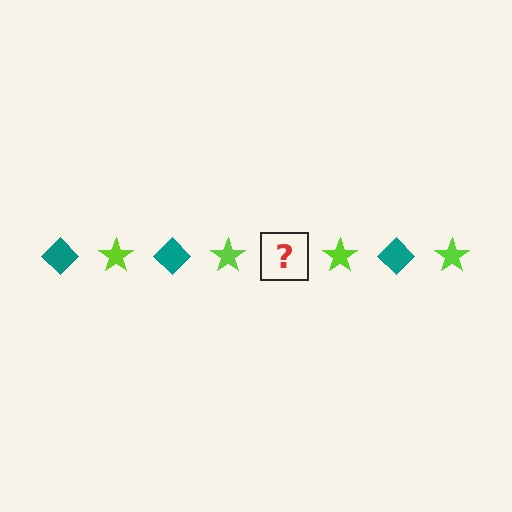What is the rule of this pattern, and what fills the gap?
The rule is that the pattern alternates between teal diamond and lime star. The gap should be filled with a teal diamond.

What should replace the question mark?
The question mark should be replaced with a teal diamond.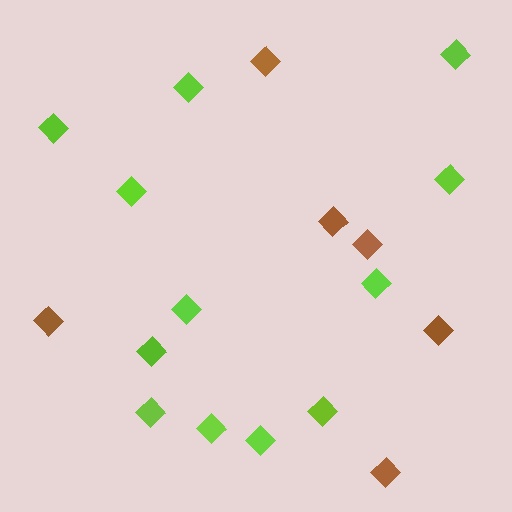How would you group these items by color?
There are 2 groups: one group of brown diamonds (6) and one group of lime diamonds (12).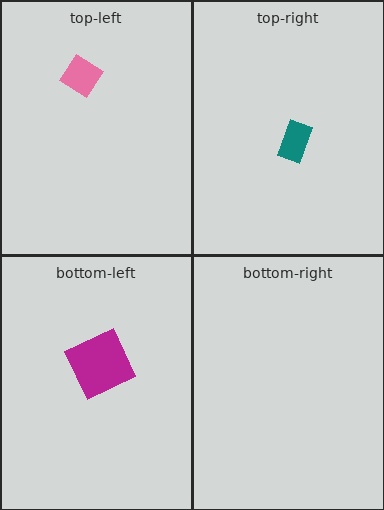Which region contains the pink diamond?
The top-left region.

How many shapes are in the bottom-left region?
1.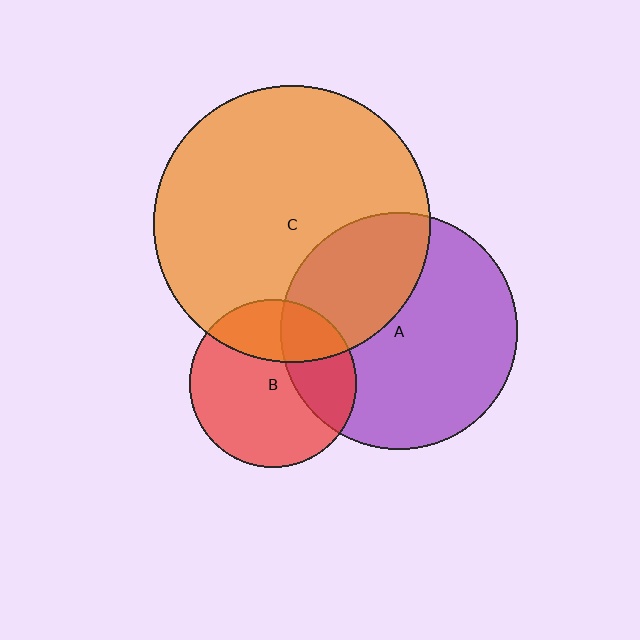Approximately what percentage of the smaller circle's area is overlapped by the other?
Approximately 30%.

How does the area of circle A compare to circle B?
Approximately 2.0 times.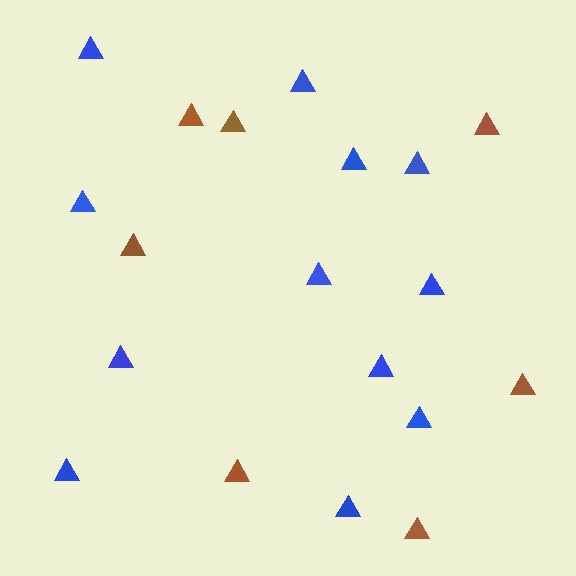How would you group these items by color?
There are 2 groups: one group of brown triangles (7) and one group of blue triangles (12).